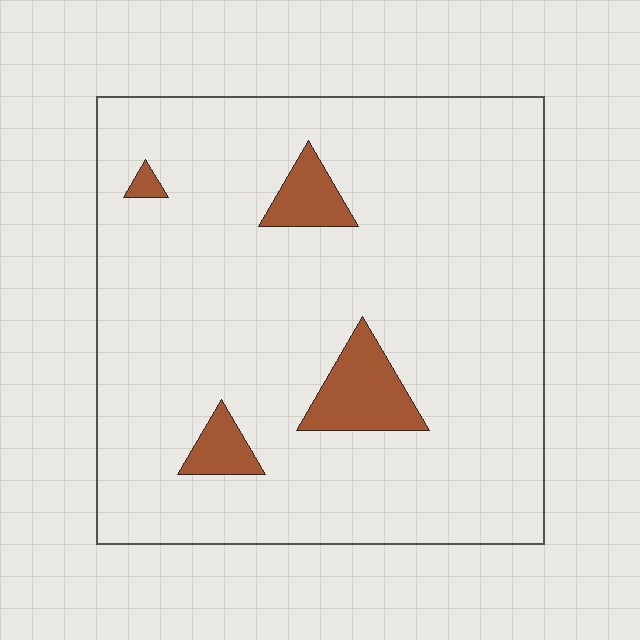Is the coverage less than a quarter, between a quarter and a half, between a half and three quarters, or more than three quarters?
Less than a quarter.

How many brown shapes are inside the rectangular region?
4.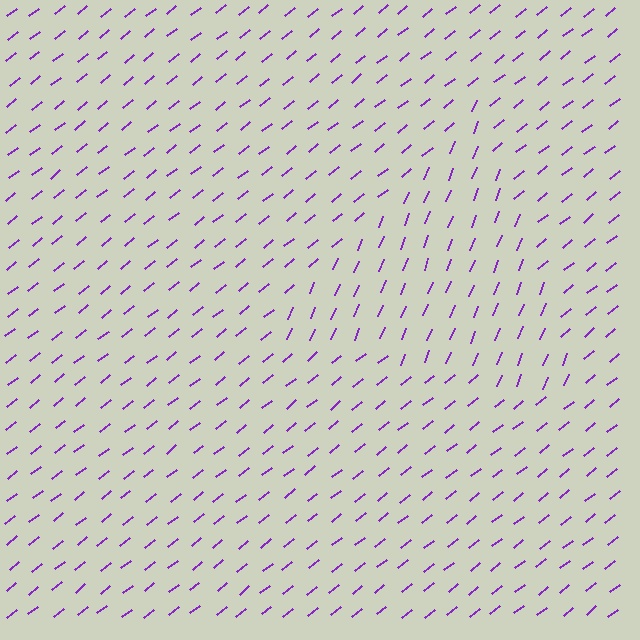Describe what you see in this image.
The image is filled with small purple line segments. A triangle region in the image has lines oriented differently from the surrounding lines, creating a visible texture boundary.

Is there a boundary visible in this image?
Yes, there is a texture boundary formed by a change in line orientation.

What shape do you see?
I see a triangle.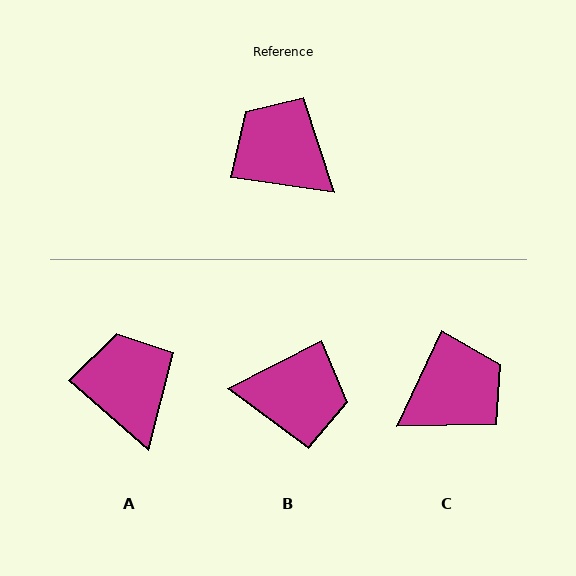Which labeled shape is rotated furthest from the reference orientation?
B, about 144 degrees away.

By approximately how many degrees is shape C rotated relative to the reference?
Approximately 107 degrees clockwise.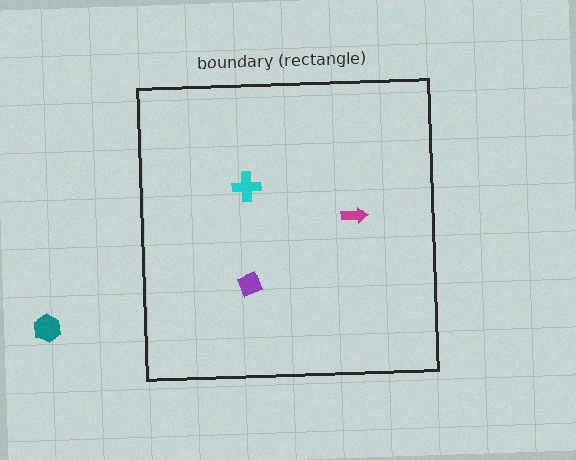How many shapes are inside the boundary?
3 inside, 1 outside.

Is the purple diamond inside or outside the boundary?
Inside.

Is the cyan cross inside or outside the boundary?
Inside.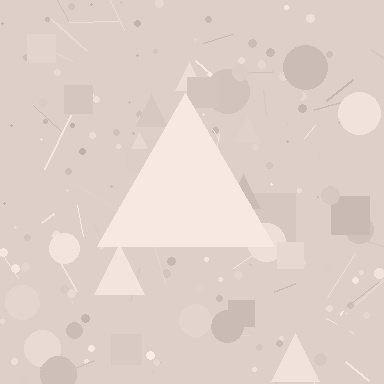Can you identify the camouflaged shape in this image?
The camouflaged shape is a triangle.